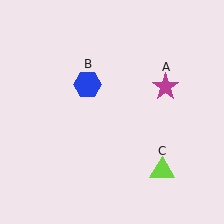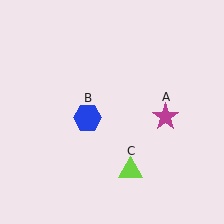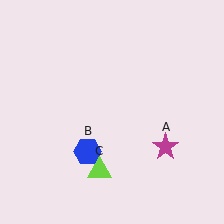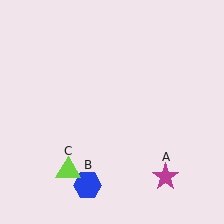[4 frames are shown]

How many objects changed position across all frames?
3 objects changed position: magenta star (object A), blue hexagon (object B), lime triangle (object C).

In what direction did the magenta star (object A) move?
The magenta star (object A) moved down.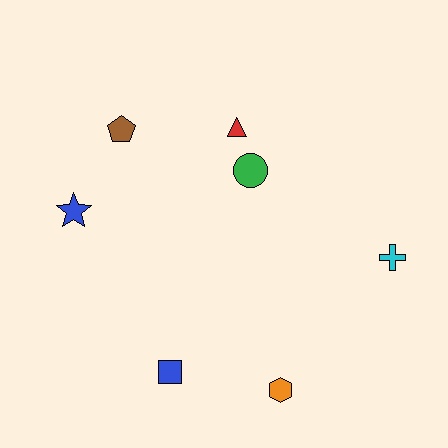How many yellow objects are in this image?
There are no yellow objects.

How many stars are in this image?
There is 1 star.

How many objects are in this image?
There are 7 objects.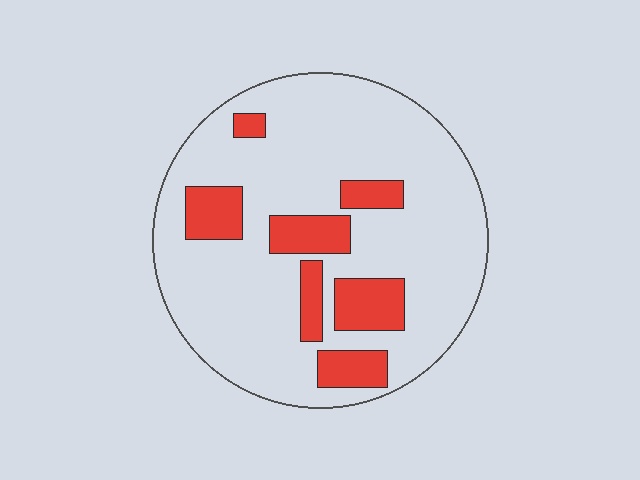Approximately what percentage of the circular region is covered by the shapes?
Approximately 20%.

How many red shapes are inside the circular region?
7.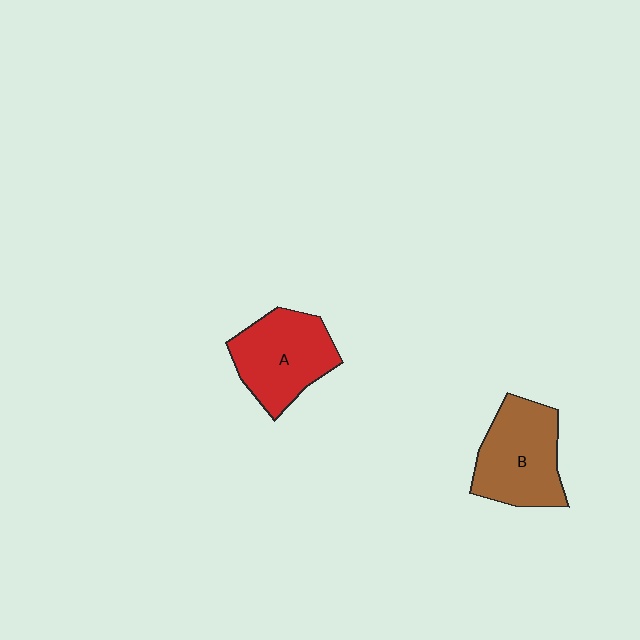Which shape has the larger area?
Shape B (brown).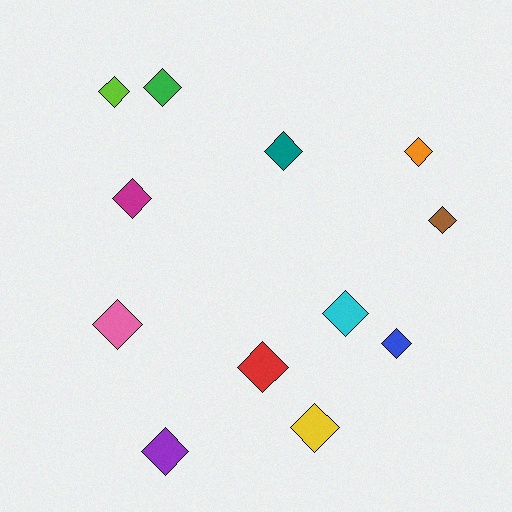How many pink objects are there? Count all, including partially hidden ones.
There is 1 pink object.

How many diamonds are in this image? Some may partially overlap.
There are 12 diamonds.